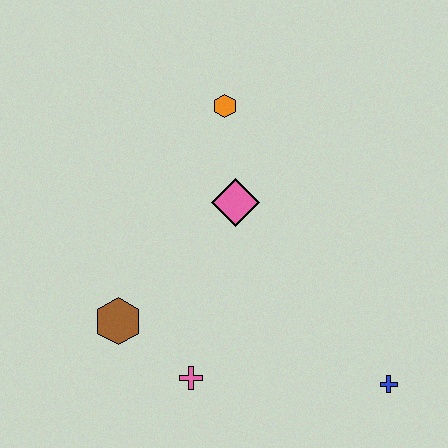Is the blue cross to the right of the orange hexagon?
Yes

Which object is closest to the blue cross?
The pink cross is closest to the blue cross.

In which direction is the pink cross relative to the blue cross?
The pink cross is to the left of the blue cross.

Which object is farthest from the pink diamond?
The blue cross is farthest from the pink diamond.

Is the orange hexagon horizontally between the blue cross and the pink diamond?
No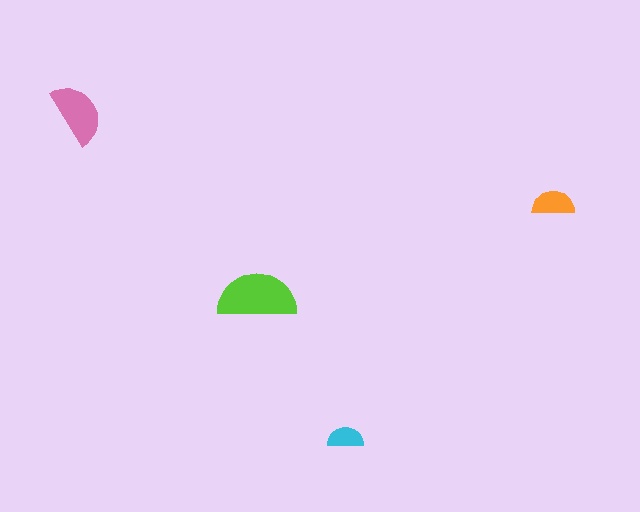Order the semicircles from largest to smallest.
the lime one, the pink one, the orange one, the cyan one.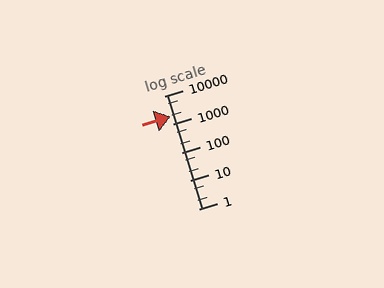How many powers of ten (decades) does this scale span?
The scale spans 4 decades, from 1 to 10000.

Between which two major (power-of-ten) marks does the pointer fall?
The pointer is between 1000 and 10000.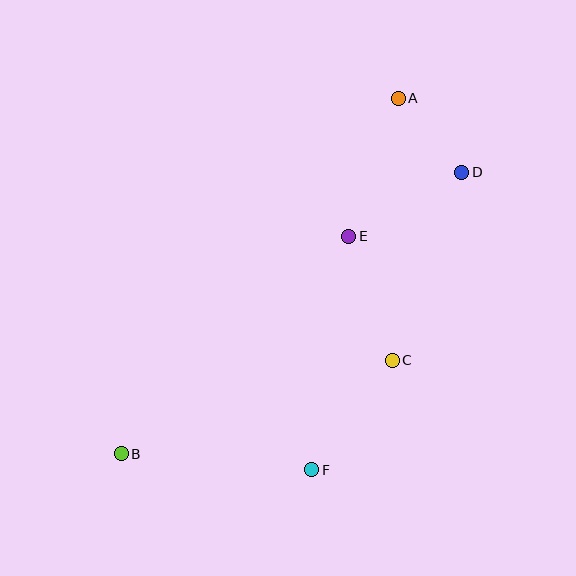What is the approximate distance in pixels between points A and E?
The distance between A and E is approximately 147 pixels.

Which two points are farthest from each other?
Points A and B are farthest from each other.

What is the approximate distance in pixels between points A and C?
The distance between A and C is approximately 262 pixels.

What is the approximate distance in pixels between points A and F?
The distance between A and F is approximately 381 pixels.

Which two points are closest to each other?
Points A and D are closest to each other.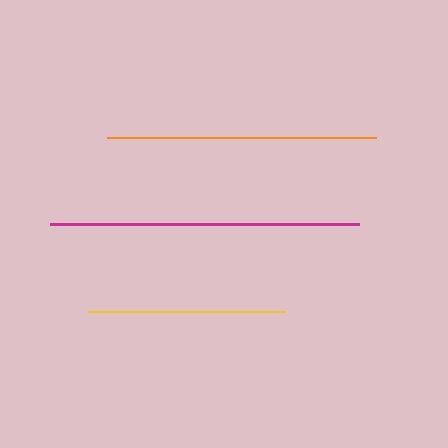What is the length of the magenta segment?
The magenta segment is approximately 309 pixels long.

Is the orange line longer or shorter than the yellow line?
The orange line is longer than the yellow line.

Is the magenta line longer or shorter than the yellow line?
The magenta line is longer than the yellow line.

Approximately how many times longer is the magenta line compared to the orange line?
The magenta line is approximately 1.1 times the length of the orange line.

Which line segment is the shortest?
The yellow line is the shortest at approximately 197 pixels.